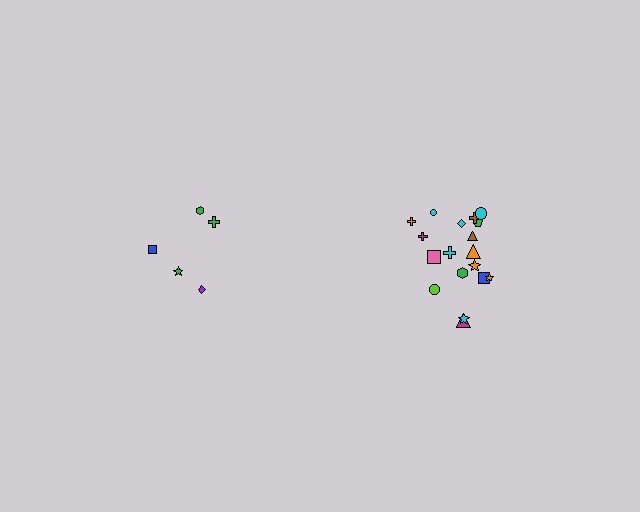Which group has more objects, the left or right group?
The right group.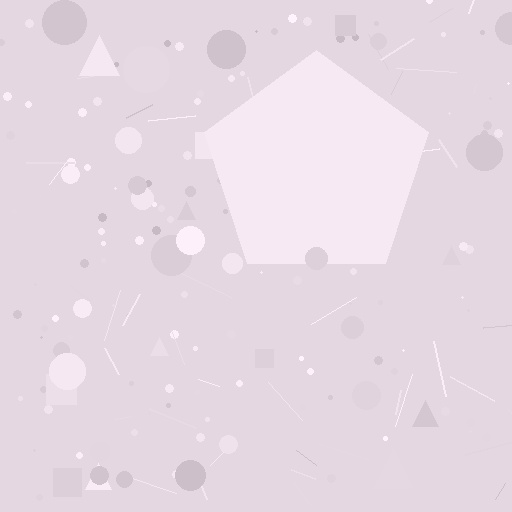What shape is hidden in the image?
A pentagon is hidden in the image.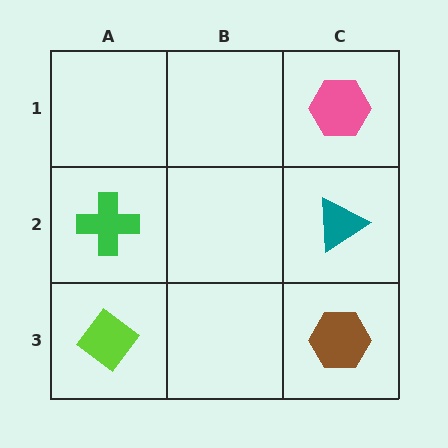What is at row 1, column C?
A pink hexagon.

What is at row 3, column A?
A lime diamond.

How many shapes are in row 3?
2 shapes.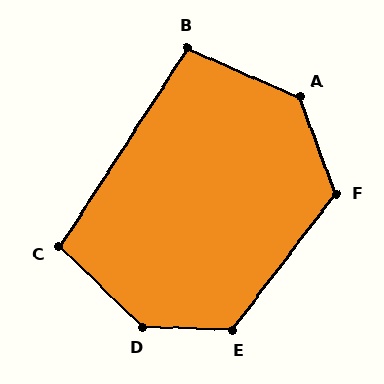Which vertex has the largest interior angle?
D, at approximately 138 degrees.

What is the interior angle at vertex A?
Approximately 134 degrees (obtuse).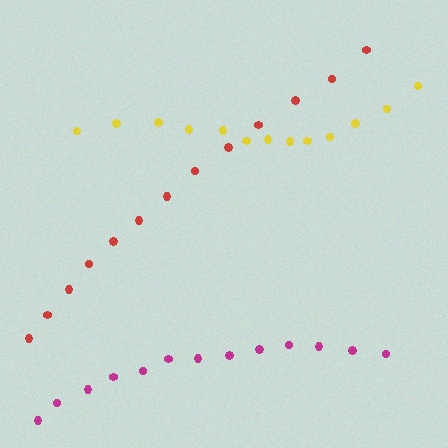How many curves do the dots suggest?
There are 3 distinct paths.